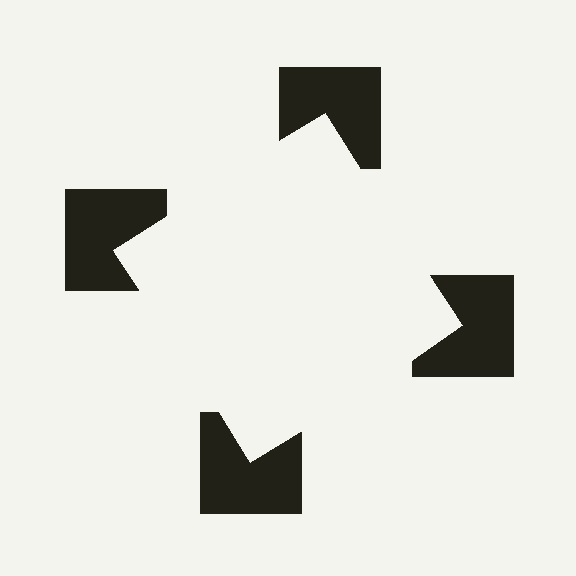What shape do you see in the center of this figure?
An illusory square — its edges are inferred from the aligned wedge cuts in the notched squares, not physically drawn.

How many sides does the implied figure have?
4 sides.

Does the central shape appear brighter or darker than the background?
It typically appears slightly brighter than the background, even though no actual brightness change is drawn.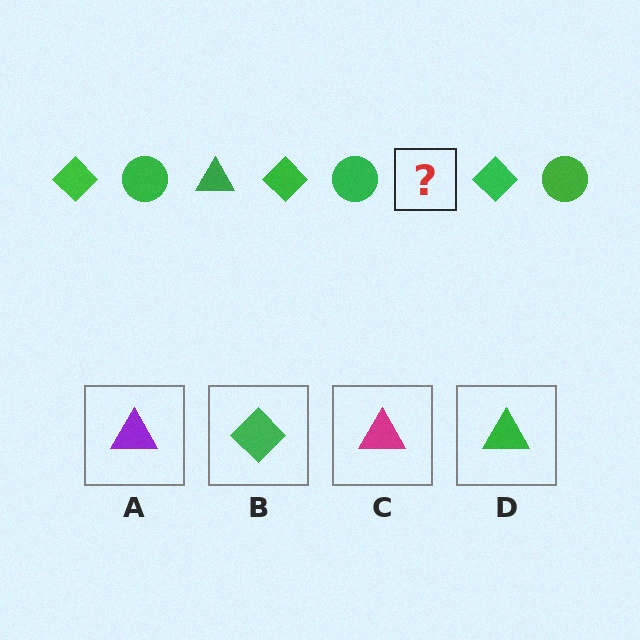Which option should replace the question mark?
Option D.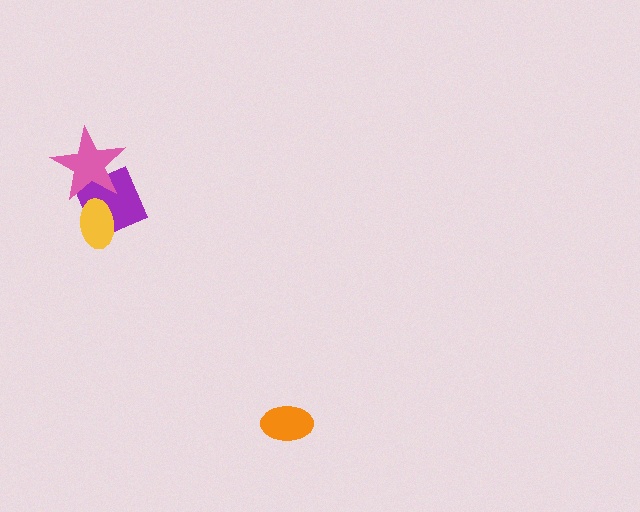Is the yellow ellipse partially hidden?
No, no other shape covers it.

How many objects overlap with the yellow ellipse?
1 object overlaps with the yellow ellipse.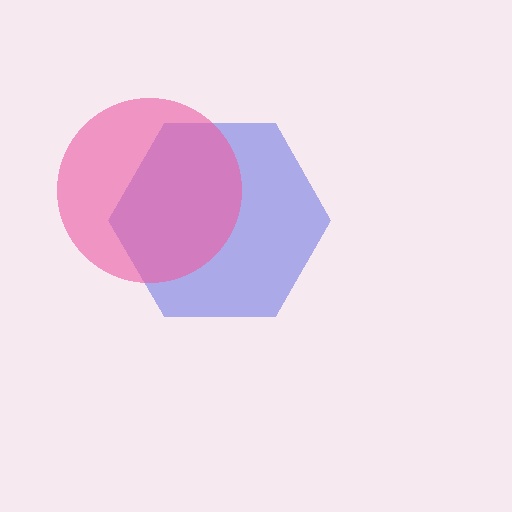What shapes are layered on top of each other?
The layered shapes are: a blue hexagon, a pink circle.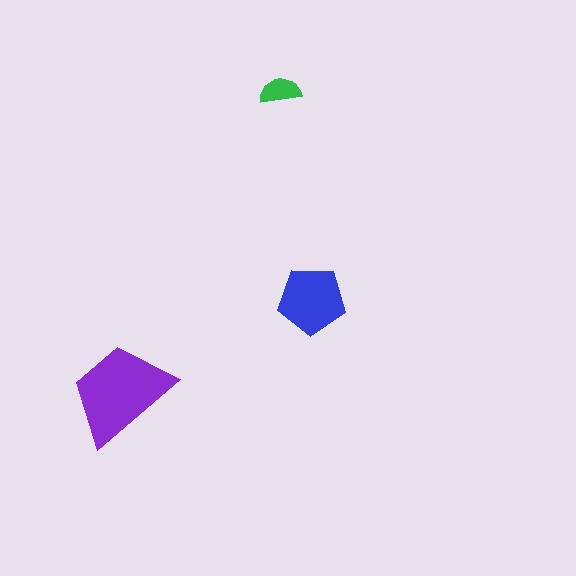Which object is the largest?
The purple trapezoid.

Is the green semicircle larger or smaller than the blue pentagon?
Smaller.